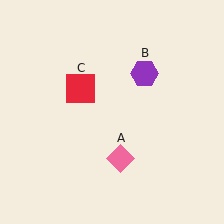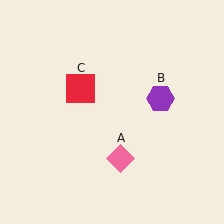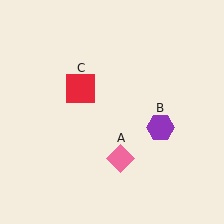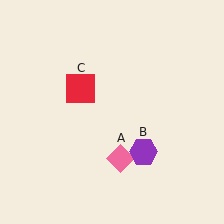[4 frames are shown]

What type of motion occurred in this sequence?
The purple hexagon (object B) rotated clockwise around the center of the scene.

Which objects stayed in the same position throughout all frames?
Pink diamond (object A) and red square (object C) remained stationary.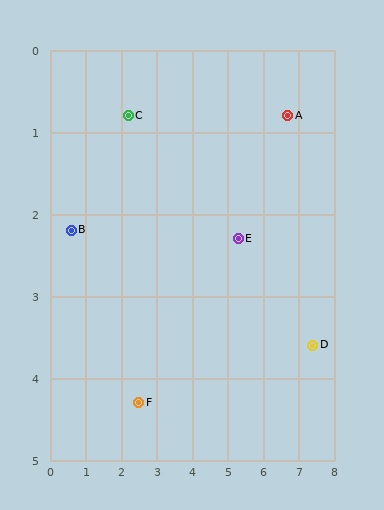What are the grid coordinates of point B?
Point B is at approximately (0.6, 2.2).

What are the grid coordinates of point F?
Point F is at approximately (2.5, 4.3).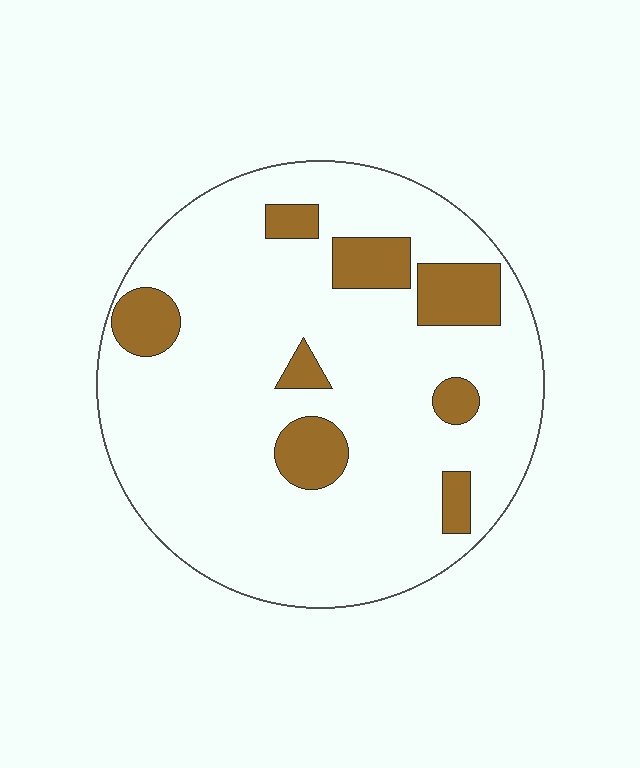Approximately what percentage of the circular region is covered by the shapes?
Approximately 15%.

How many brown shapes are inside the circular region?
8.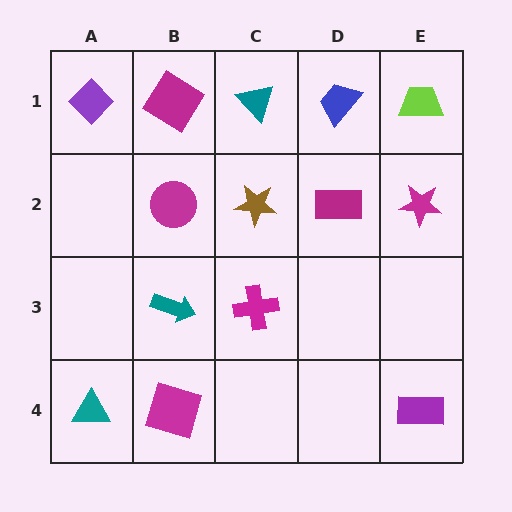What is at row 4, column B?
A magenta square.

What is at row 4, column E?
A purple rectangle.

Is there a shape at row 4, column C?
No, that cell is empty.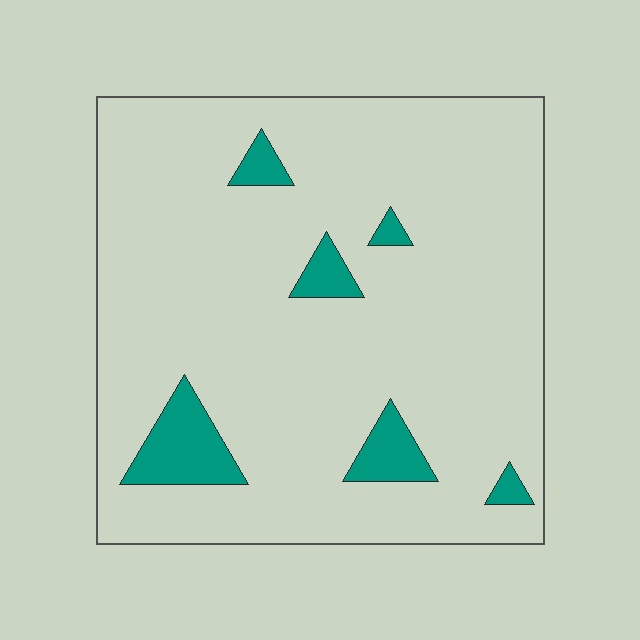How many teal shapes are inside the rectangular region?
6.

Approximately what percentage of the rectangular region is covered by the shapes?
Approximately 10%.